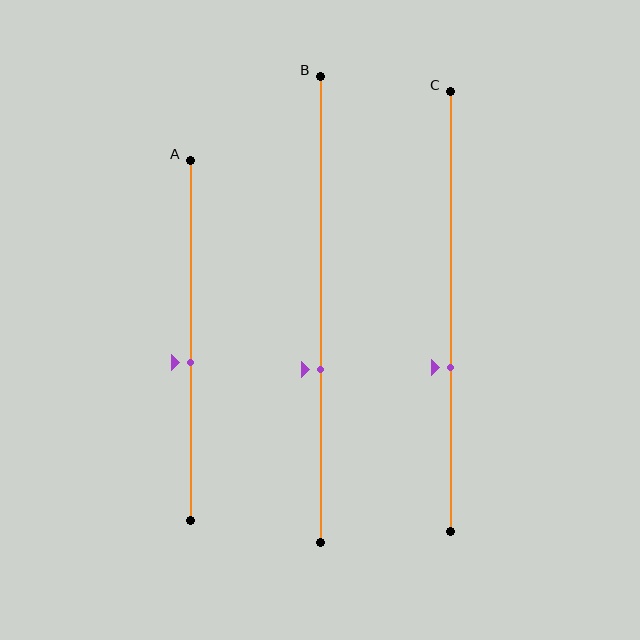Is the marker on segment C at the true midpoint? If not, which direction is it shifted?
No, the marker on segment C is shifted downward by about 13% of the segment length.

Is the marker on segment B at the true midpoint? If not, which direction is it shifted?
No, the marker on segment B is shifted downward by about 13% of the segment length.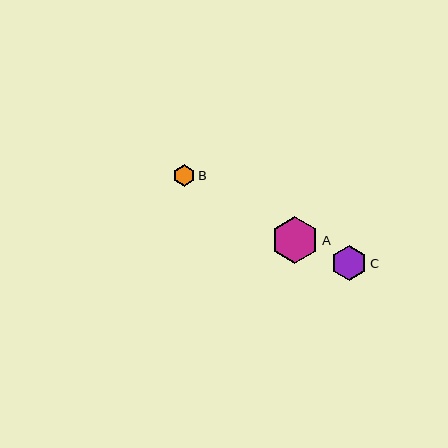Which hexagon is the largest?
Hexagon A is the largest with a size of approximately 47 pixels.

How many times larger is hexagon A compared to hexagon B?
Hexagon A is approximately 2.2 times the size of hexagon B.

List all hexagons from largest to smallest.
From largest to smallest: A, C, B.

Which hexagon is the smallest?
Hexagon B is the smallest with a size of approximately 22 pixels.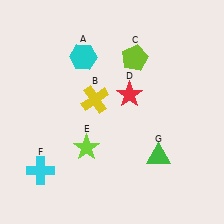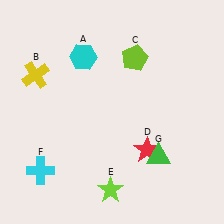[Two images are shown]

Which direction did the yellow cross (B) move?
The yellow cross (B) moved left.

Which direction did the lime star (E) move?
The lime star (E) moved down.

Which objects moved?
The objects that moved are: the yellow cross (B), the red star (D), the lime star (E).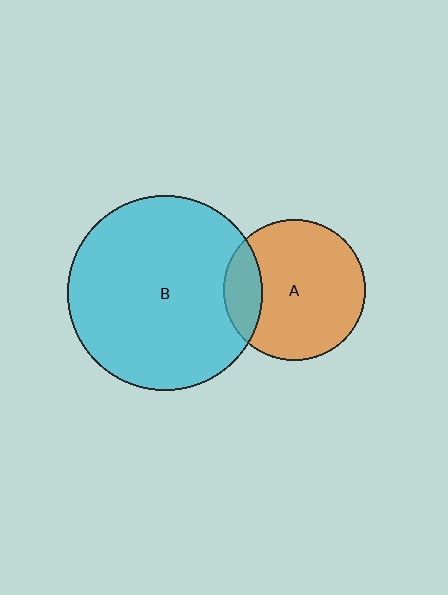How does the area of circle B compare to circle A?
Approximately 1.9 times.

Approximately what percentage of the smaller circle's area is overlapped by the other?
Approximately 20%.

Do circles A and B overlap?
Yes.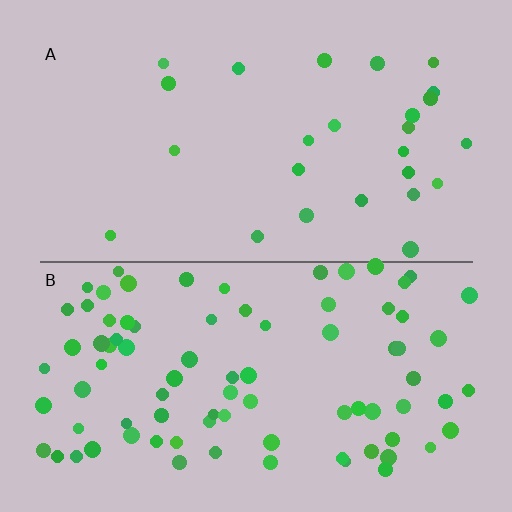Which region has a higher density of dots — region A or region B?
B (the bottom).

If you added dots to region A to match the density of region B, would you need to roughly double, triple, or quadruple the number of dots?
Approximately triple.